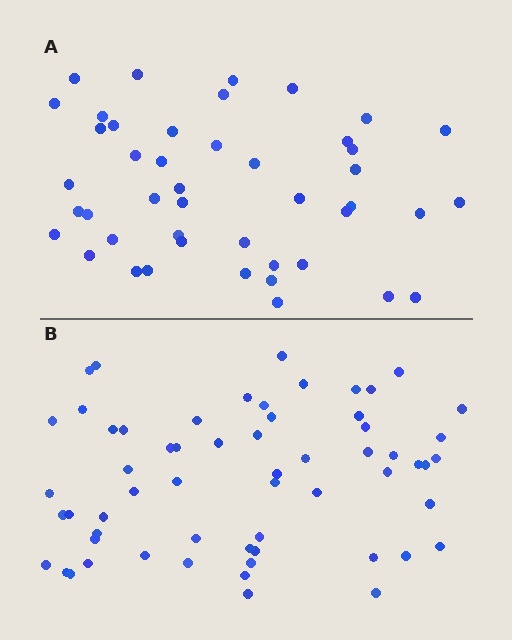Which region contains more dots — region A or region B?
Region B (the bottom region) has more dots.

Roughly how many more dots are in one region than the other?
Region B has approximately 15 more dots than region A.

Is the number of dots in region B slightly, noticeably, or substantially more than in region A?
Region B has noticeably more, but not dramatically so. The ratio is roughly 1.3 to 1.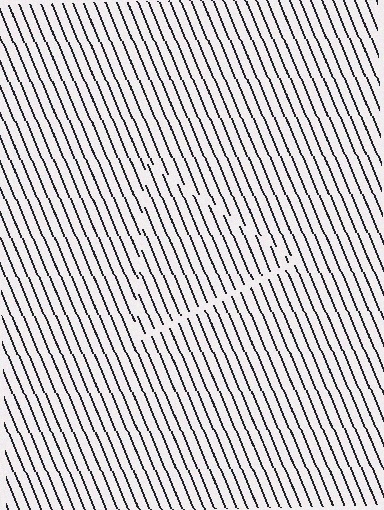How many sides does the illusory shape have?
3 sides — the line-ends trace a triangle.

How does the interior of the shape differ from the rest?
The interior of the shape contains the same grating, shifted by half a period — the contour is defined by the phase discontinuity where line-ends from the inner and outer gratings abut.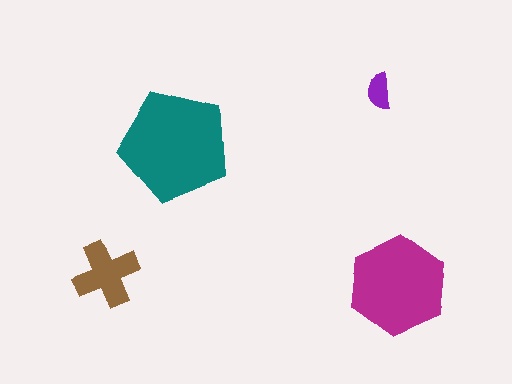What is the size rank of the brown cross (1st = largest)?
3rd.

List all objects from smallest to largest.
The purple semicircle, the brown cross, the magenta hexagon, the teal pentagon.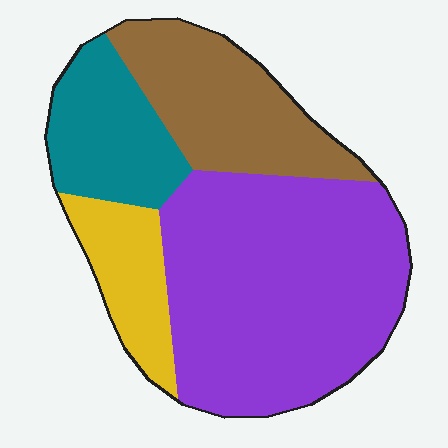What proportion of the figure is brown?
Brown takes up about one fifth (1/5) of the figure.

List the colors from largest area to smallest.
From largest to smallest: purple, brown, teal, yellow.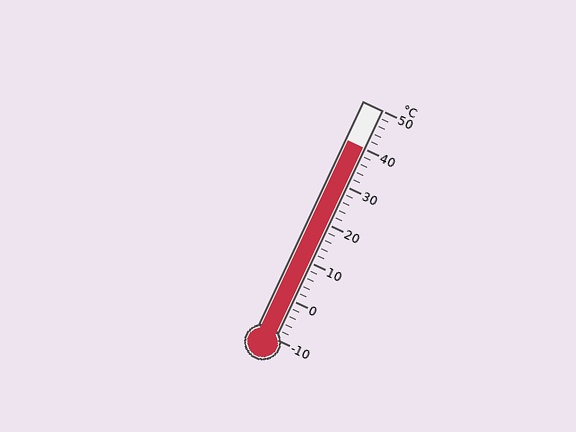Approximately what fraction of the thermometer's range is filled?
The thermometer is filled to approximately 85% of its range.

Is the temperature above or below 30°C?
The temperature is above 30°C.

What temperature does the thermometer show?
The thermometer shows approximately 40°C.